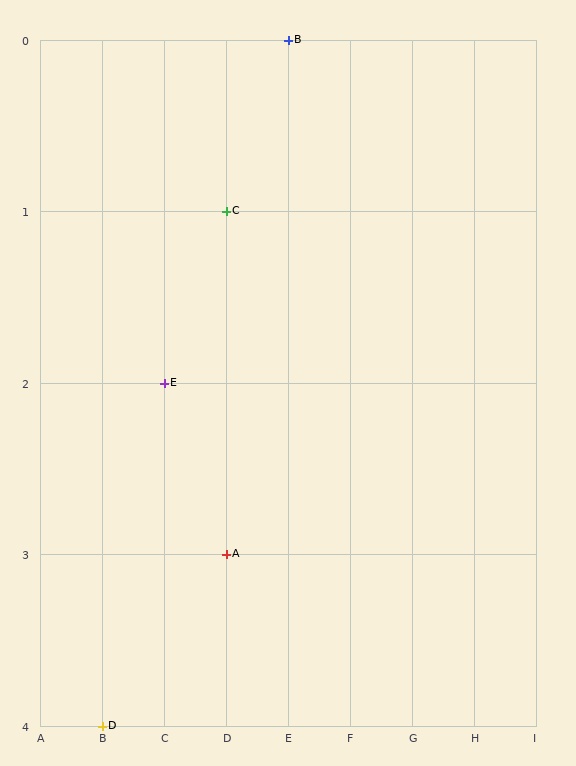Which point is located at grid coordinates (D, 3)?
Point A is at (D, 3).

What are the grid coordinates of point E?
Point E is at grid coordinates (C, 2).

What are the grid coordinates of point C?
Point C is at grid coordinates (D, 1).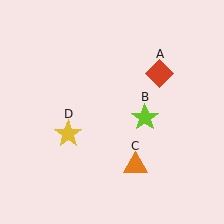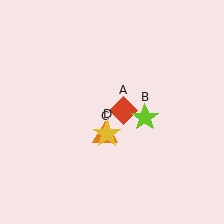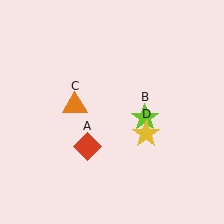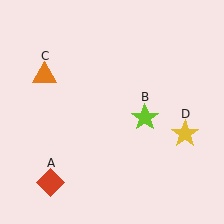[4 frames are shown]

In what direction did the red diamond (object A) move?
The red diamond (object A) moved down and to the left.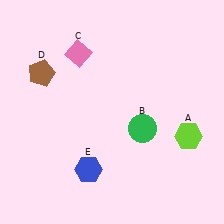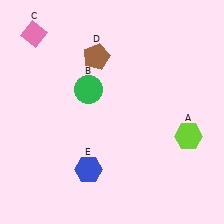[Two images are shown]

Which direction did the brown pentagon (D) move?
The brown pentagon (D) moved right.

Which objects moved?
The objects that moved are: the green circle (B), the pink diamond (C), the brown pentagon (D).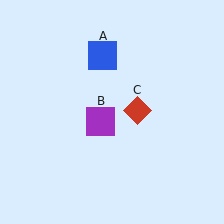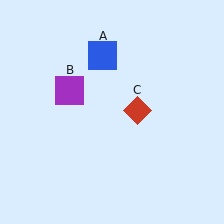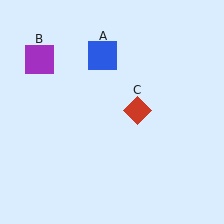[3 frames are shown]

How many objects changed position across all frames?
1 object changed position: purple square (object B).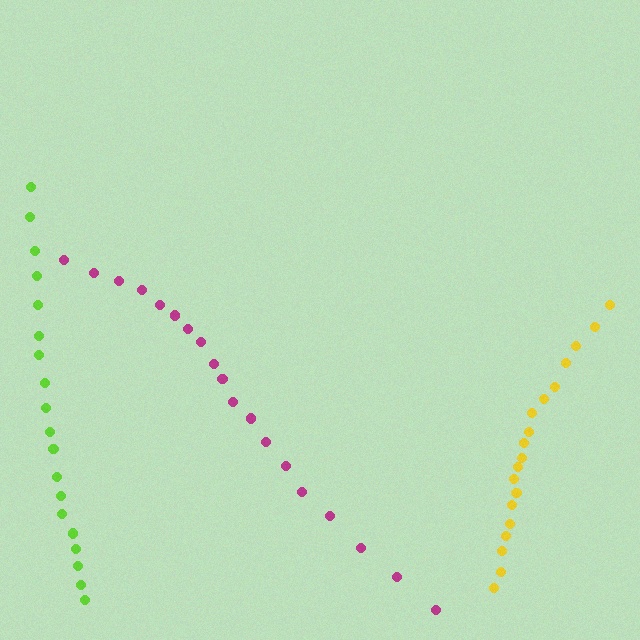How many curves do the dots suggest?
There are 3 distinct paths.